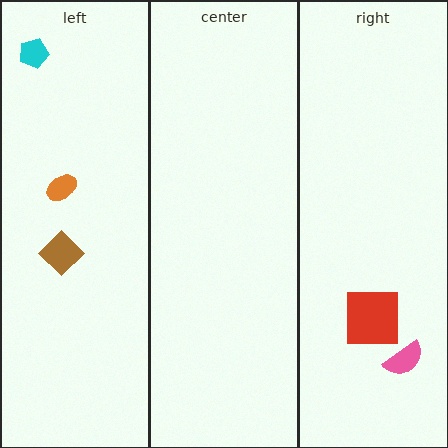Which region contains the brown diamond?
The left region.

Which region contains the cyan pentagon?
The left region.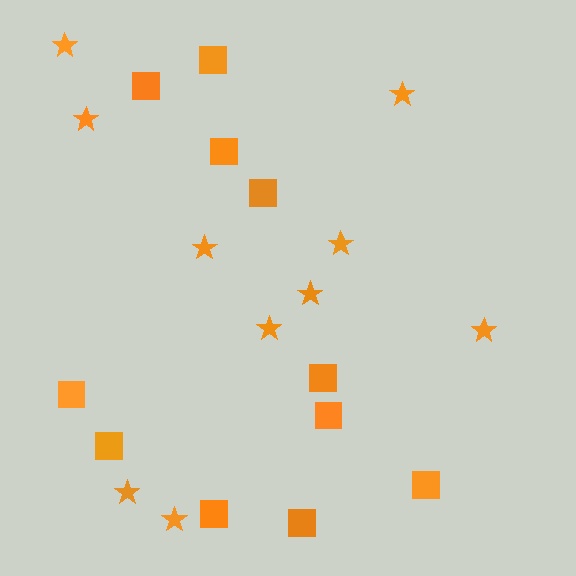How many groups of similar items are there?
There are 2 groups: one group of squares (11) and one group of stars (10).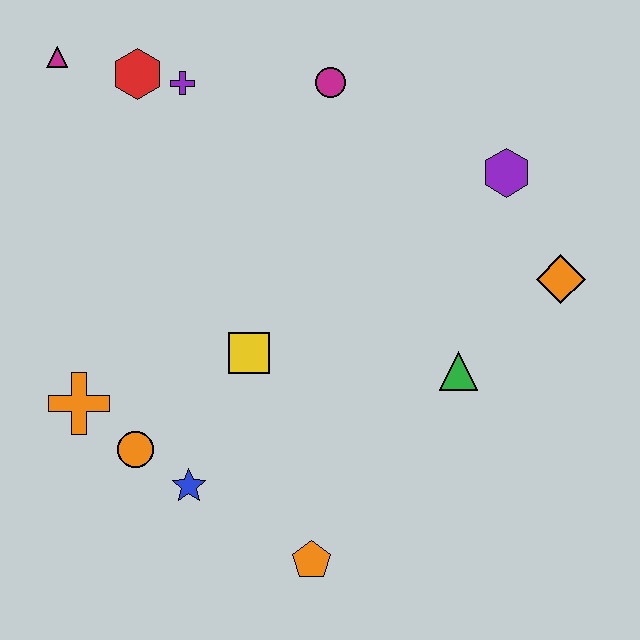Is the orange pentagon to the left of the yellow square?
No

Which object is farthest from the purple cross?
The orange pentagon is farthest from the purple cross.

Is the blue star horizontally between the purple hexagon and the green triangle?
No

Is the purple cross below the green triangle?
No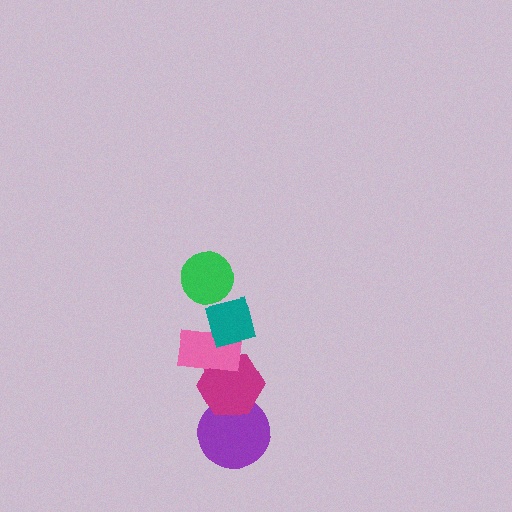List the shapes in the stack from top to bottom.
From top to bottom: the green circle, the teal square, the pink rectangle, the magenta hexagon, the purple circle.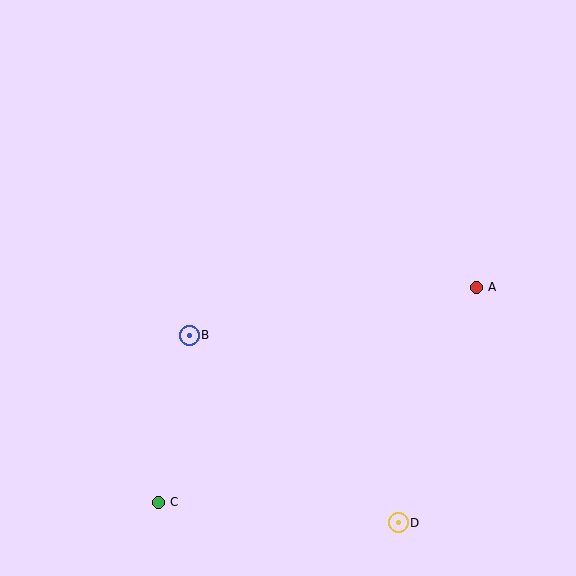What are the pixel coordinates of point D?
Point D is at (398, 523).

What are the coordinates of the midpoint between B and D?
The midpoint between B and D is at (294, 429).